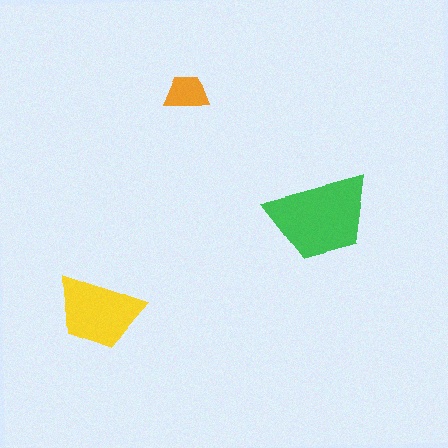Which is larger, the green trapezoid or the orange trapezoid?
The green one.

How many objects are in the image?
There are 3 objects in the image.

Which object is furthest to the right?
The green trapezoid is rightmost.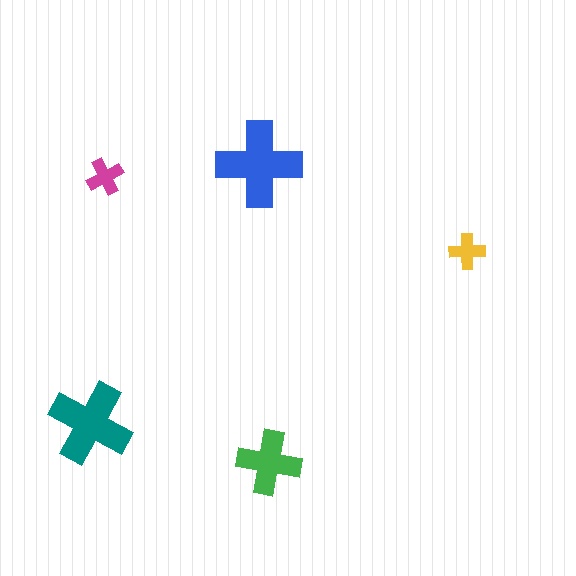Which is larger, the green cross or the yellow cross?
The green one.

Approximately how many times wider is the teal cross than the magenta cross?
About 2 times wider.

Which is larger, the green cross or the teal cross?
The teal one.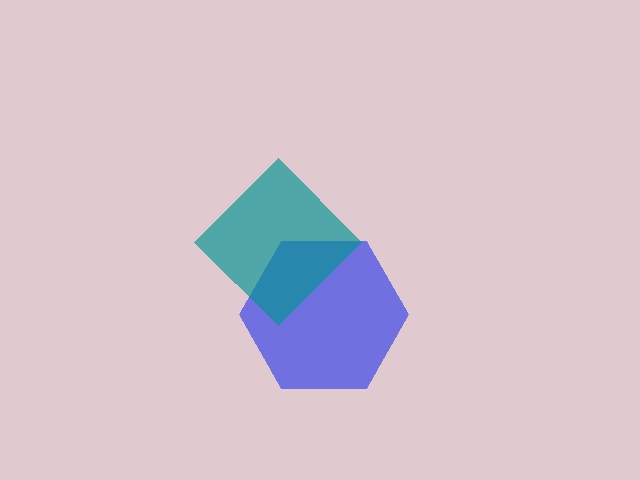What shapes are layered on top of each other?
The layered shapes are: a blue hexagon, a teal diamond.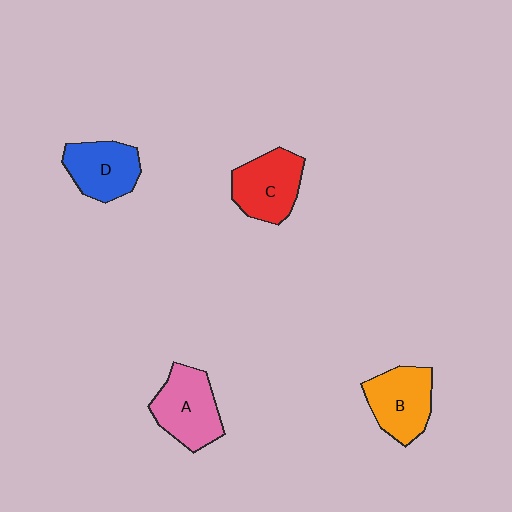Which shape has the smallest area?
Shape D (blue).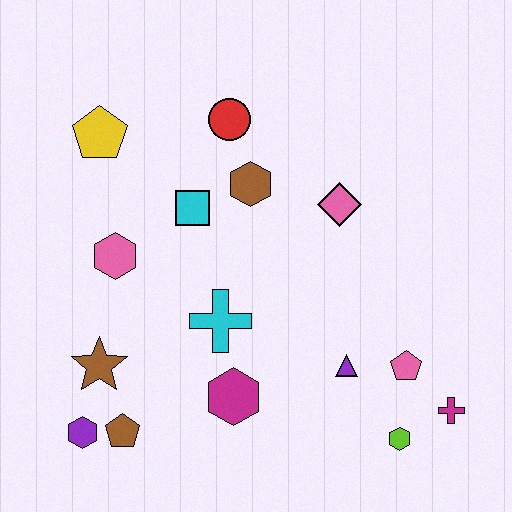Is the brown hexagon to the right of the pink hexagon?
Yes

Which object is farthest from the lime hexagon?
The yellow pentagon is farthest from the lime hexagon.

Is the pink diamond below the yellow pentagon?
Yes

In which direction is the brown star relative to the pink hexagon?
The brown star is below the pink hexagon.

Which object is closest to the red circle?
The brown hexagon is closest to the red circle.